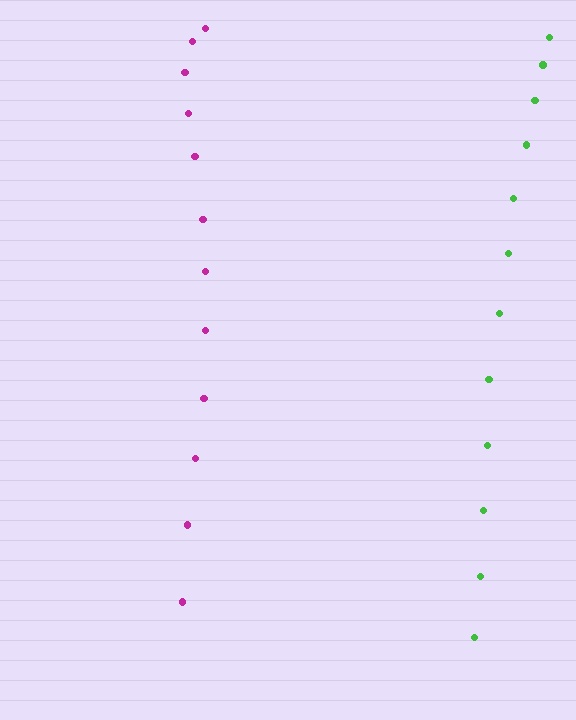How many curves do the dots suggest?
There are 2 distinct paths.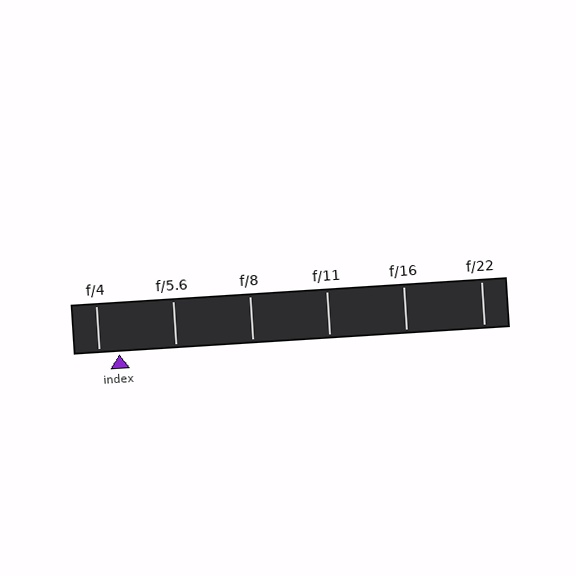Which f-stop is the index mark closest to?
The index mark is closest to f/4.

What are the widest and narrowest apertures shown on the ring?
The widest aperture shown is f/4 and the narrowest is f/22.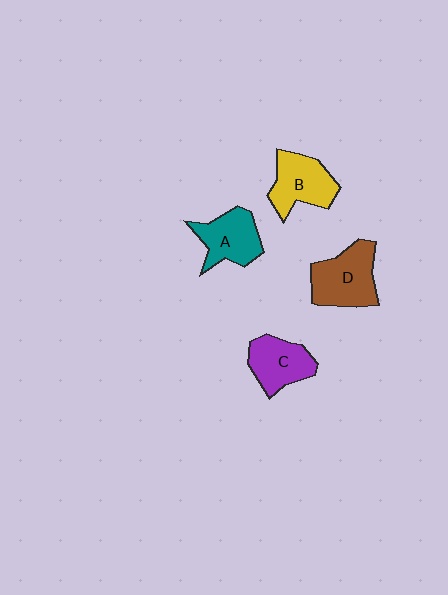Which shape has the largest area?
Shape D (brown).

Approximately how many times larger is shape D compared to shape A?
Approximately 1.2 times.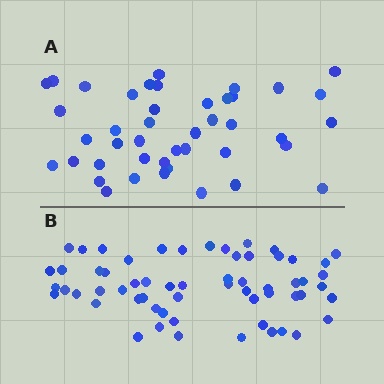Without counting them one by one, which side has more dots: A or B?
Region B (the bottom region) has more dots.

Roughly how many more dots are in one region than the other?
Region B has approximately 15 more dots than region A.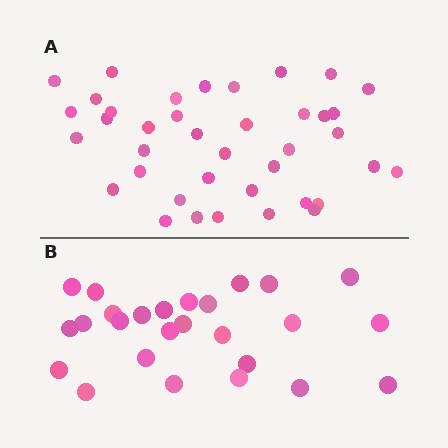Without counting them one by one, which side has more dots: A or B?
Region A (the top region) has more dots.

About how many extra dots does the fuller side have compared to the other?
Region A has approximately 15 more dots than region B.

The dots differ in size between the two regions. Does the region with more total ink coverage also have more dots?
No. Region B has more total ink coverage because its dots are larger, but region A actually contains more individual dots. Total area can be misleading — the number of items is what matters here.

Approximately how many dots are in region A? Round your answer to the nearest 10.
About 40 dots. (The exact count is 39, which rounds to 40.)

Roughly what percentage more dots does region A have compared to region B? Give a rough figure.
About 50% more.